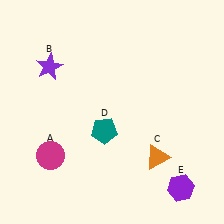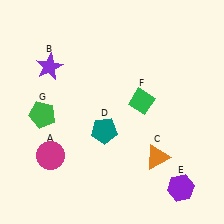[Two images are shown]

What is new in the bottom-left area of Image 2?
A green pentagon (G) was added in the bottom-left area of Image 2.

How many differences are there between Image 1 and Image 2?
There are 2 differences between the two images.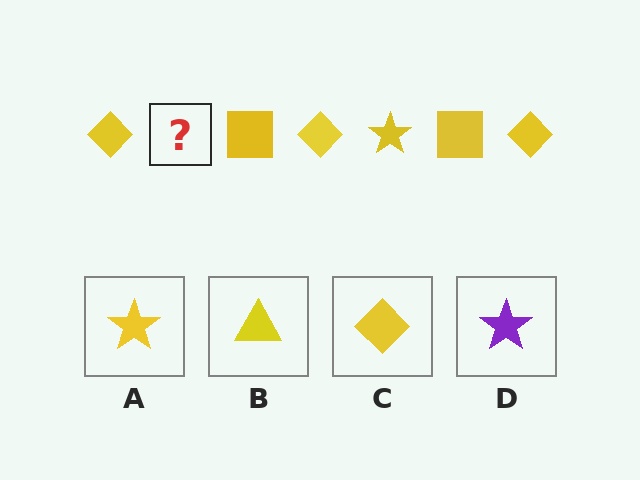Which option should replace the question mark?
Option A.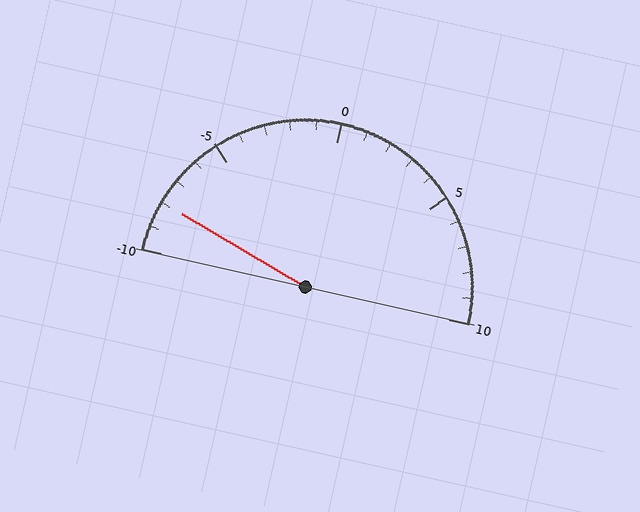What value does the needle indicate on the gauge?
The needle indicates approximately -8.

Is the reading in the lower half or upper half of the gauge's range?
The reading is in the lower half of the range (-10 to 10).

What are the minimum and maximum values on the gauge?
The gauge ranges from -10 to 10.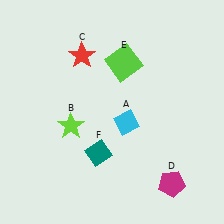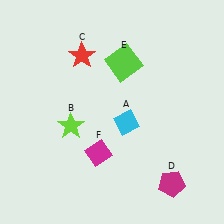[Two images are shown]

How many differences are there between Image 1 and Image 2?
There is 1 difference between the two images.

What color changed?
The diamond (F) changed from teal in Image 1 to magenta in Image 2.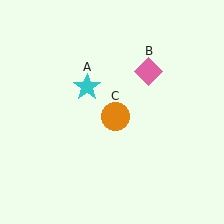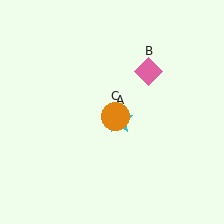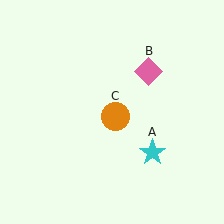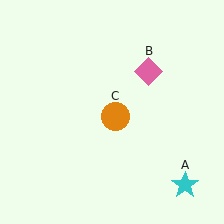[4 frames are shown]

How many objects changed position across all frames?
1 object changed position: cyan star (object A).